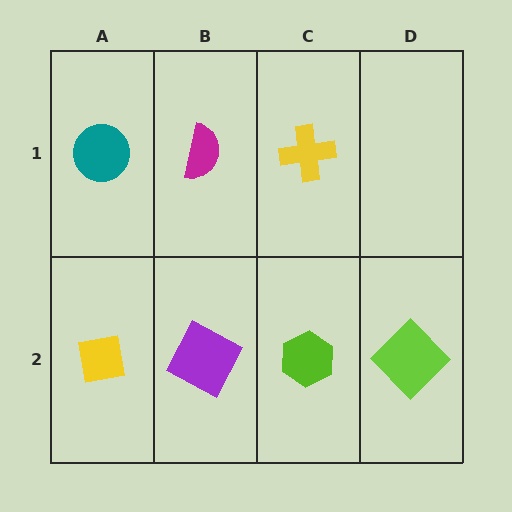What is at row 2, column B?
A purple square.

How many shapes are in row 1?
3 shapes.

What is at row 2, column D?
A lime diamond.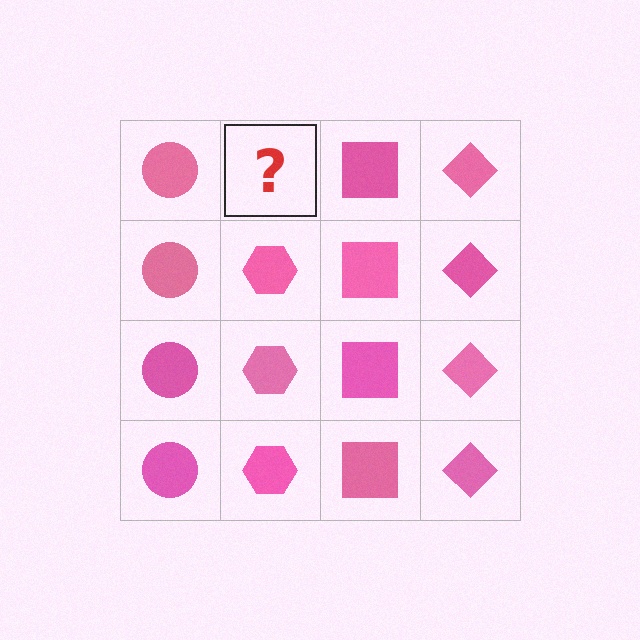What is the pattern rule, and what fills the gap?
The rule is that each column has a consistent shape. The gap should be filled with a pink hexagon.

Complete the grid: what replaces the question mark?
The question mark should be replaced with a pink hexagon.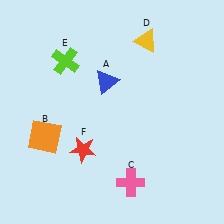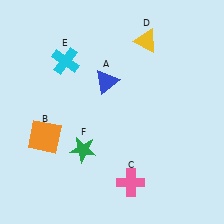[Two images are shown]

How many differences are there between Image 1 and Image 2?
There are 2 differences between the two images.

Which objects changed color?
E changed from lime to cyan. F changed from red to green.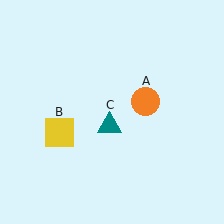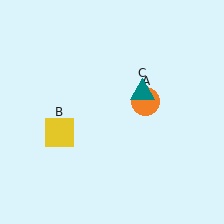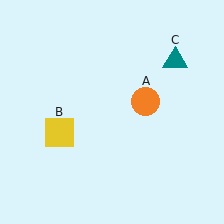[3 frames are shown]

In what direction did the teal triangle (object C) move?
The teal triangle (object C) moved up and to the right.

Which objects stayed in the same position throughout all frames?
Orange circle (object A) and yellow square (object B) remained stationary.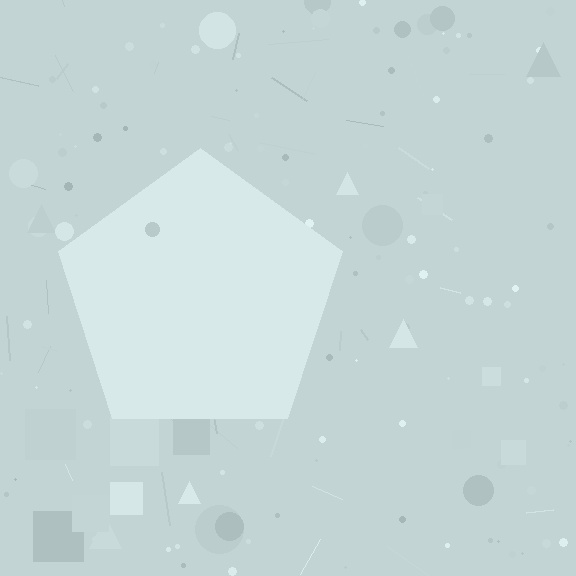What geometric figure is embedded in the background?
A pentagon is embedded in the background.